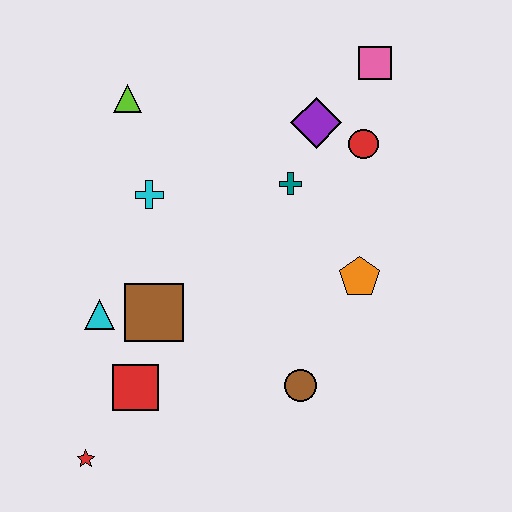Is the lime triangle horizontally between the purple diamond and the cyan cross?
No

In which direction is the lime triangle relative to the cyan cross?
The lime triangle is above the cyan cross.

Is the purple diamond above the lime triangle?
No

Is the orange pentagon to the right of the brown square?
Yes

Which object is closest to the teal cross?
The purple diamond is closest to the teal cross.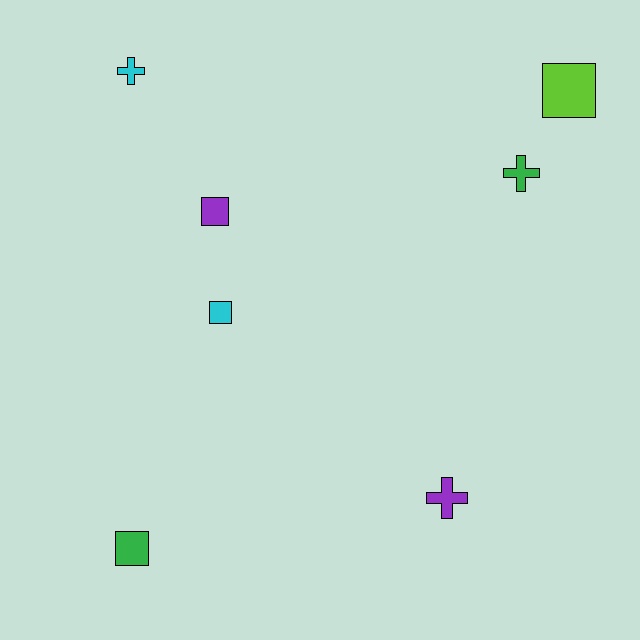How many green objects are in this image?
There are 2 green objects.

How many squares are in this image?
There are 4 squares.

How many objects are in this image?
There are 7 objects.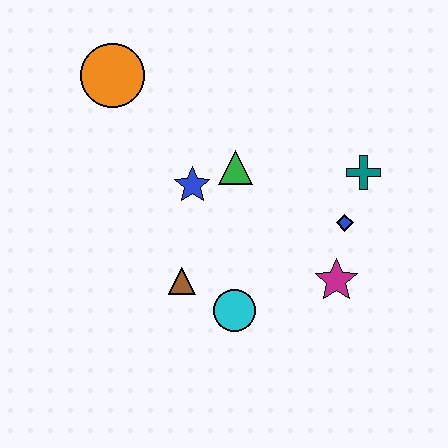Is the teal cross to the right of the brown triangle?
Yes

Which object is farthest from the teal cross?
The orange circle is farthest from the teal cross.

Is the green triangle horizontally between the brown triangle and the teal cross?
Yes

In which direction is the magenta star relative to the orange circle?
The magenta star is to the right of the orange circle.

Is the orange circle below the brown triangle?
No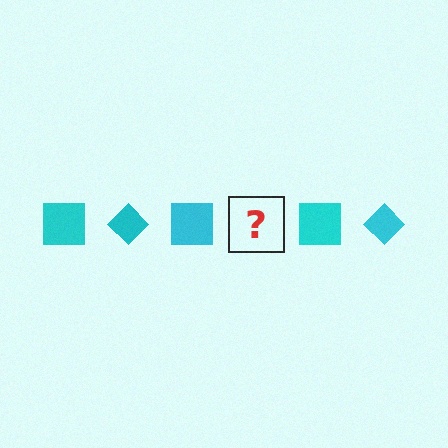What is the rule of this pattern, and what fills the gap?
The rule is that the pattern cycles through square, diamond shapes in cyan. The gap should be filled with a cyan diamond.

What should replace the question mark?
The question mark should be replaced with a cyan diamond.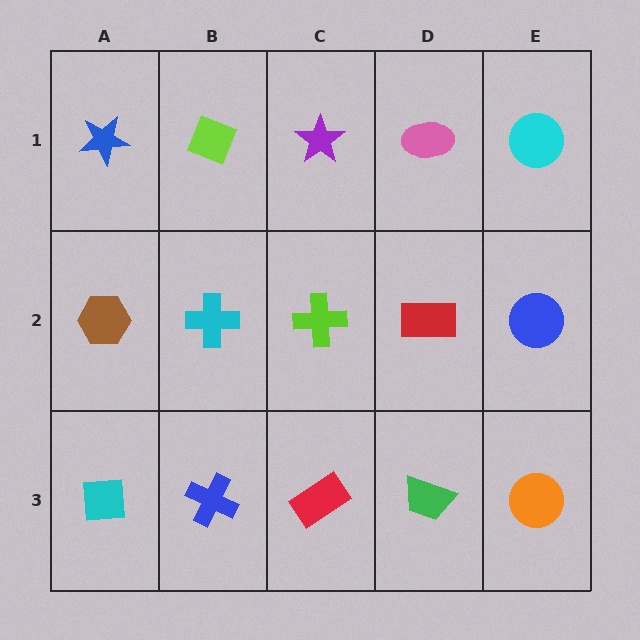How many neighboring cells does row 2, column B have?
4.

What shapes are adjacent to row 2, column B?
A lime diamond (row 1, column B), a blue cross (row 3, column B), a brown hexagon (row 2, column A), a lime cross (row 2, column C).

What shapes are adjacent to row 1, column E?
A blue circle (row 2, column E), a pink ellipse (row 1, column D).